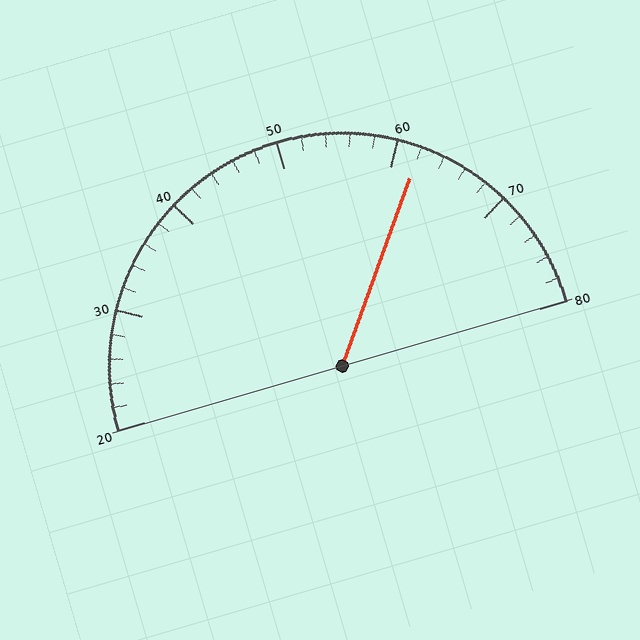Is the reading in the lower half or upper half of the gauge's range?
The reading is in the upper half of the range (20 to 80).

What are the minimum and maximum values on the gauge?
The gauge ranges from 20 to 80.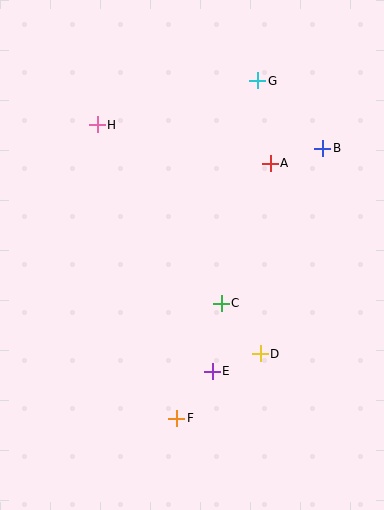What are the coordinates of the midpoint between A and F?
The midpoint between A and F is at (224, 291).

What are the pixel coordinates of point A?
Point A is at (270, 163).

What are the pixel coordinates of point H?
Point H is at (97, 125).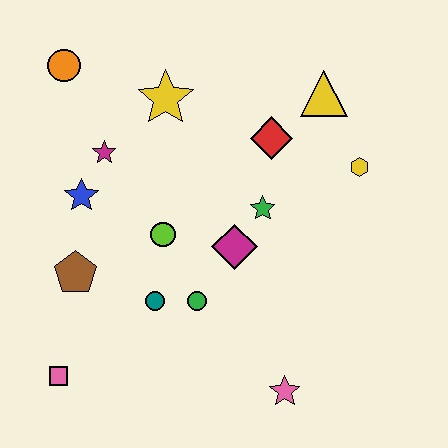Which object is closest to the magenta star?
The blue star is closest to the magenta star.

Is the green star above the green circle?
Yes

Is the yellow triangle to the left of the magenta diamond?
No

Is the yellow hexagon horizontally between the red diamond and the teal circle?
No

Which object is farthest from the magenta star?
The pink star is farthest from the magenta star.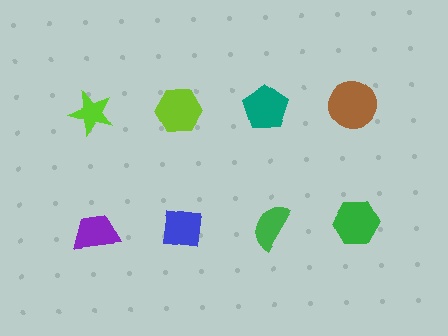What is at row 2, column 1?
A purple trapezoid.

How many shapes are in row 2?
4 shapes.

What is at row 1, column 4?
A brown circle.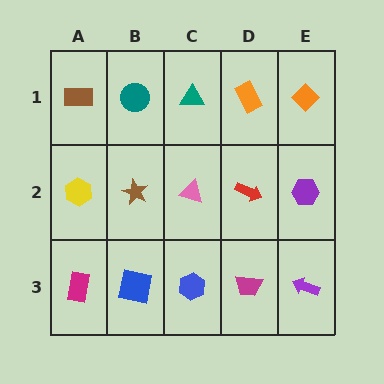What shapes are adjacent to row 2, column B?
A teal circle (row 1, column B), a blue square (row 3, column B), a yellow hexagon (row 2, column A), a pink triangle (row 2, column C).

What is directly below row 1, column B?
A brown star.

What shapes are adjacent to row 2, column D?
An orange rectangle (row 1, column D), a magenta trapezoid (row 3, column D), a pink triangle (row 2, column C), a purple hexagon (row 2, column E).